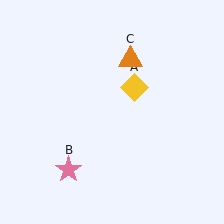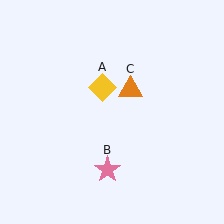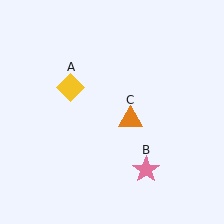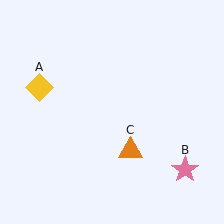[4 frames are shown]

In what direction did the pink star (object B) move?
The pink star (object B) moved right.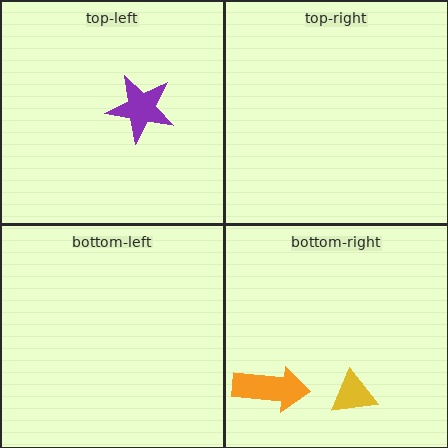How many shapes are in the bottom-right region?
2.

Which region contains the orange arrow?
The bottom-right region.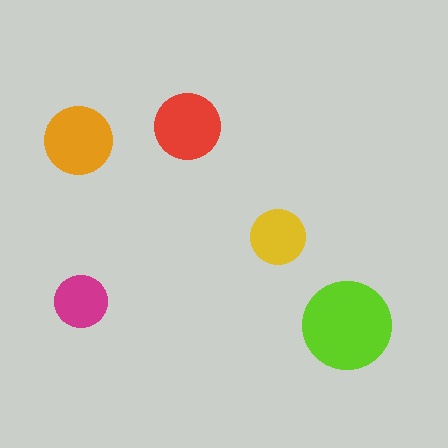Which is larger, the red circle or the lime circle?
The lime one.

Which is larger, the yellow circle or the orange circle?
The orange one.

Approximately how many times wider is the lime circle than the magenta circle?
About 1.5 times wider.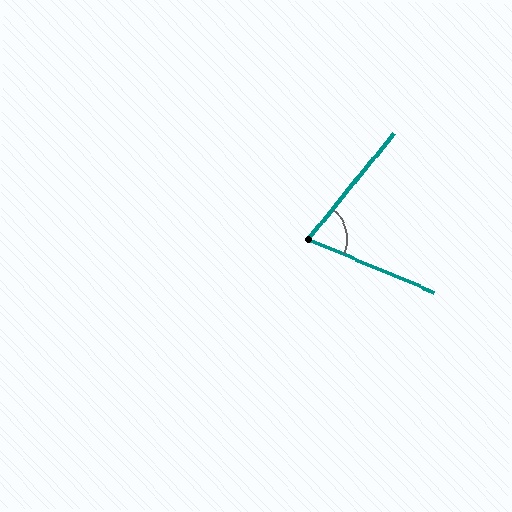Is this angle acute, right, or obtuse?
It is acute.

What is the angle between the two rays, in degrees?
Approximately 74 degrees.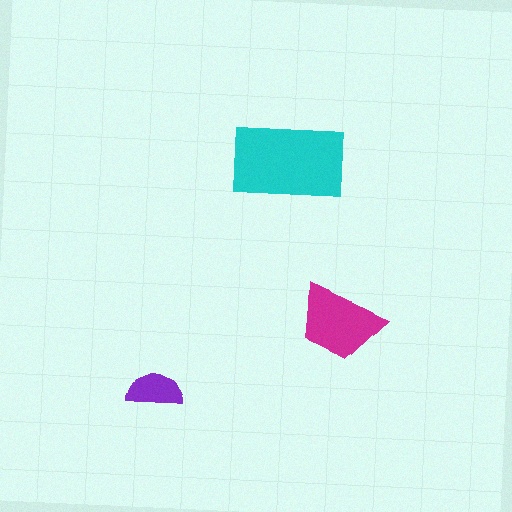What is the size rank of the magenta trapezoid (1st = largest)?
2nd.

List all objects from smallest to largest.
The purple semicircle, the magenta trapezoid, the cyan rectangle.